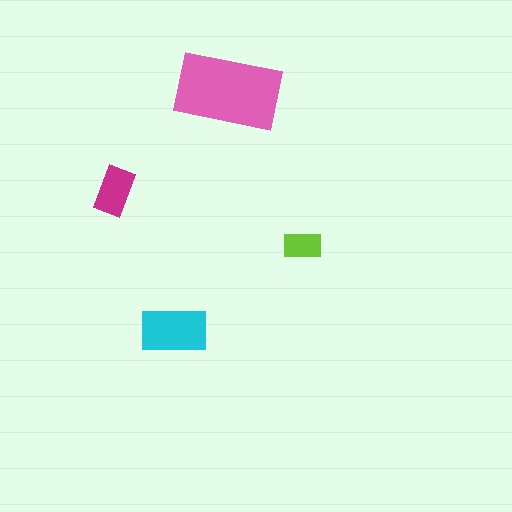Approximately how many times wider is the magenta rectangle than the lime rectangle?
About 1.5 times wider.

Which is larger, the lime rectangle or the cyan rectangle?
The cyan one.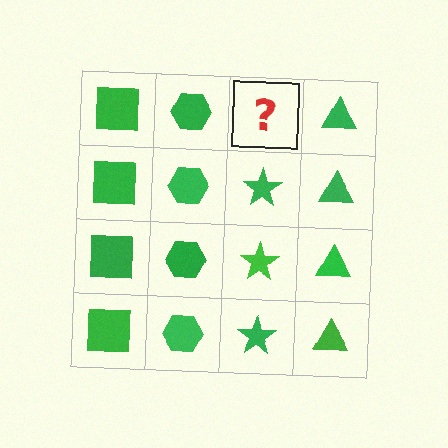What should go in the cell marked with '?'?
The missing cell should contain a green star.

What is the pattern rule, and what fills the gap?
The rule is that each column has a consistent shape. The gap should be filled with a green star.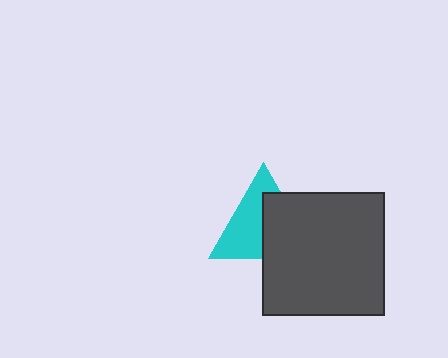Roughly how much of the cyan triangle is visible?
About half of it is visible (roughly 52%).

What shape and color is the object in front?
The object in front is a dark gray square.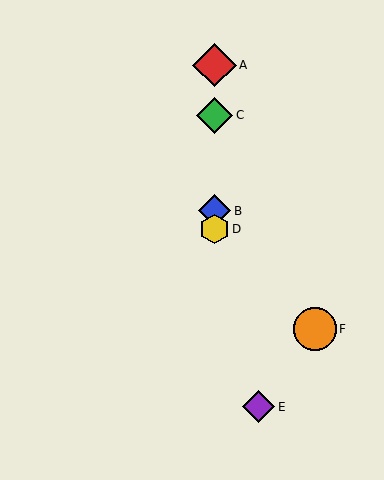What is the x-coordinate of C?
Object C is at x≈215.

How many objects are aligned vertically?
4 objects (A, B, C, D) are aligned vertically.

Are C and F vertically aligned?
No, C is at x≈215 and F is at x≈315.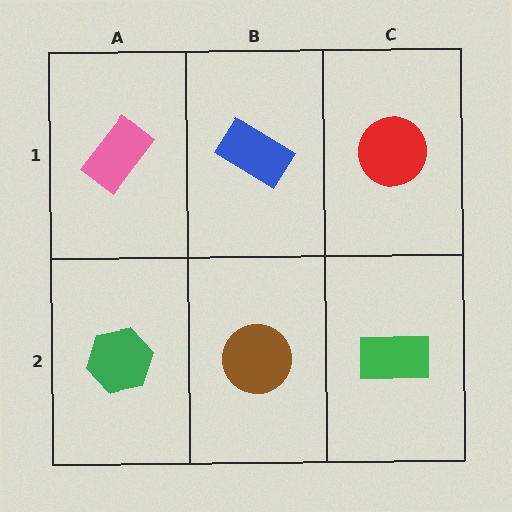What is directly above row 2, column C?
A red circle.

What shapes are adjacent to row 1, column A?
A green hexagon (row 2, column A), a blue rectangle (row 1, column B).